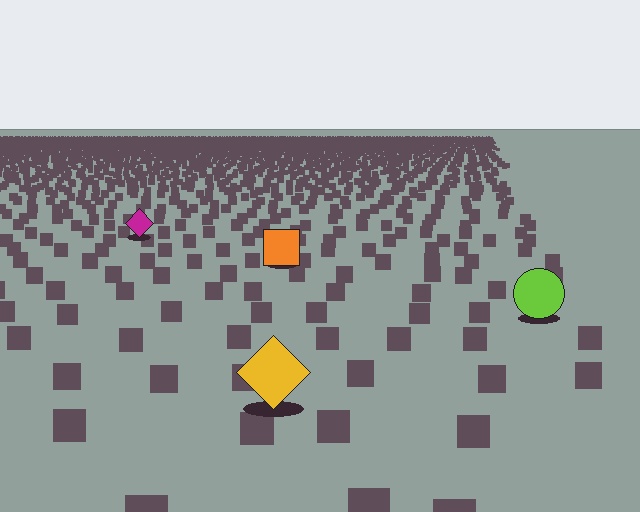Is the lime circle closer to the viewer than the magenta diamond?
Yes. The lime circle is closer — you can tell from the texture gradient: the ground texture is coarser near it.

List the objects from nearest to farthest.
From nearest to farthest: the yellow diamond, the lime circle, the orange square, the magenta diamond.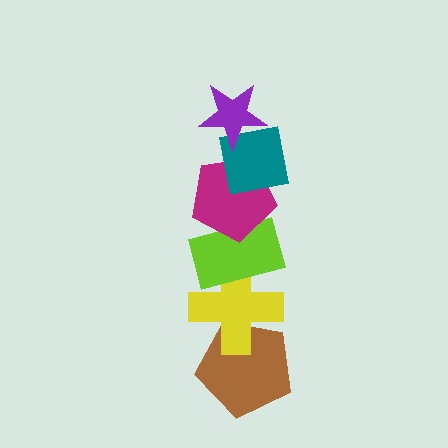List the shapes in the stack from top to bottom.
From top to bottom: the purple star, the teal square, the magenta pentagon, the lime rectangle, the yellow cross, the brown pentagon.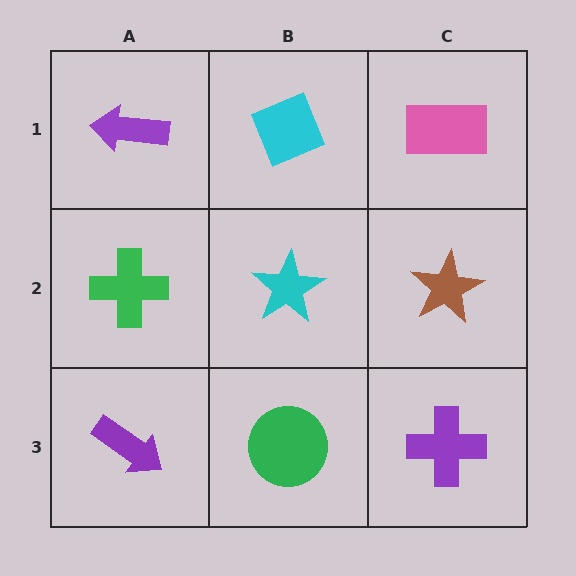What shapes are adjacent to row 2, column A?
A purple arrow (row 1, column A), a purple arrow (row 3, column A), a cyan star (row 2, column B).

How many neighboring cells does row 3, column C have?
2.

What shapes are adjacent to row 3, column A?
A green cross (row 2, column A), a green circle (row 3, column B).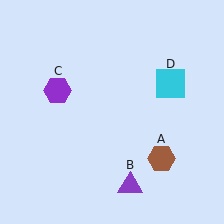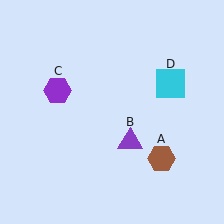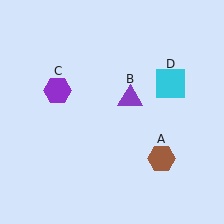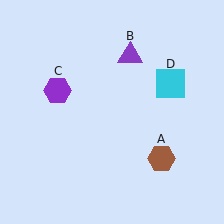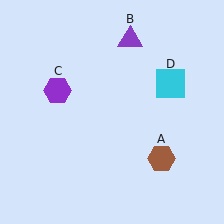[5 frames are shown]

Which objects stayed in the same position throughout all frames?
Brown hexagon (object A) and purple hexagon (object C) and cyan square (object D) remained stationary.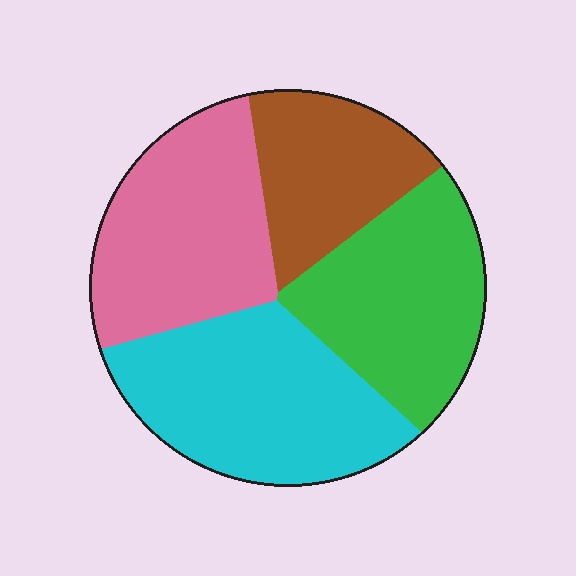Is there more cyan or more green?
Cyan.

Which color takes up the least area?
Brown, at roughly 20%.